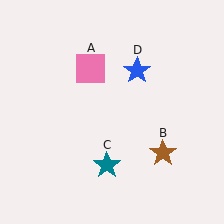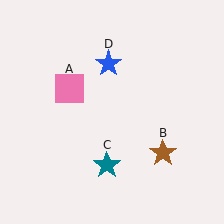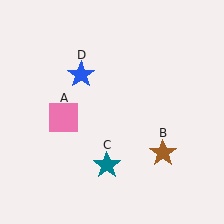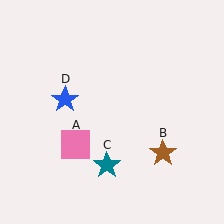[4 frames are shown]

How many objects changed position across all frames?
2 objects changed position: pink square (object A), blue star (object D).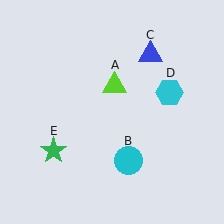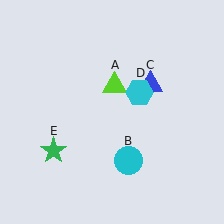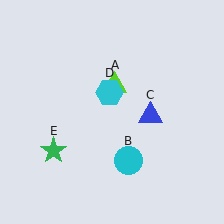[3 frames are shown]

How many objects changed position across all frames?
2 objects changed position: blue triangle (object C), cyan hexagon (object D).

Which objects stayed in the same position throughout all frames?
Lime triangle (object A) and cyan circle (object B) and green star (object E) remained stationary.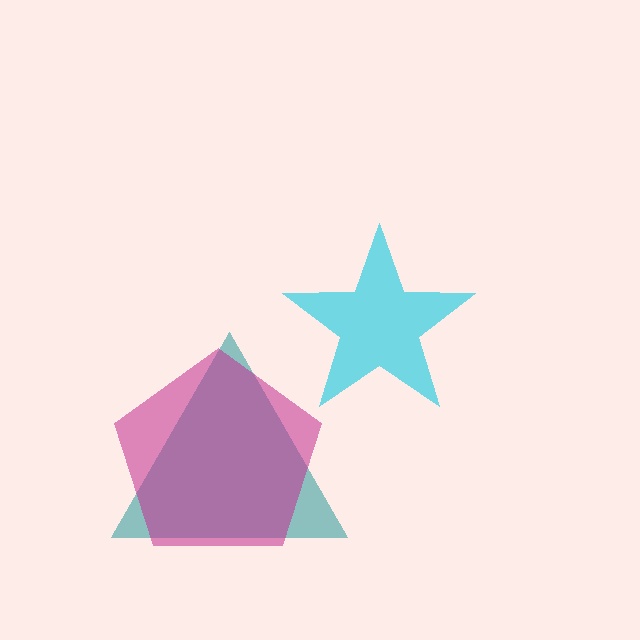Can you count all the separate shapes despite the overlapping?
Yes, there are 3 separate shapes.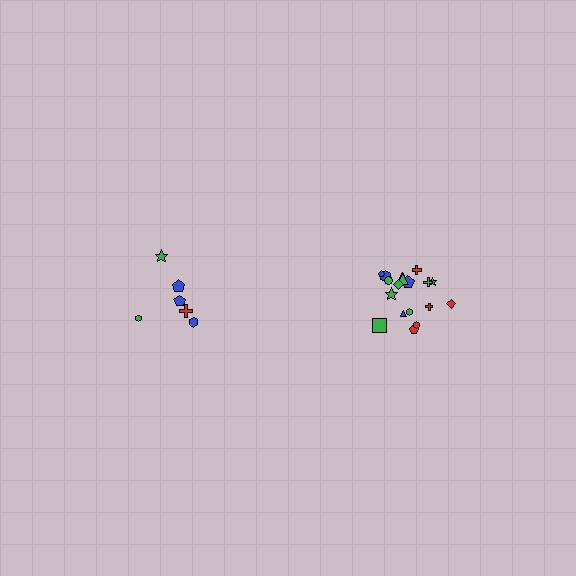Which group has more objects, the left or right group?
The right group.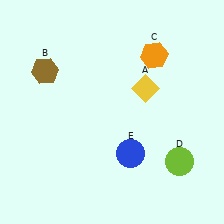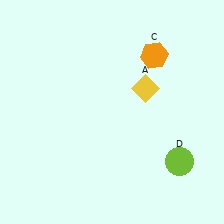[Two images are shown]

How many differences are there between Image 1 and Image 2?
There are 2 differences between the two images.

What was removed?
The blue circle (E), the brown hexagon (B) were removed in Image 2.